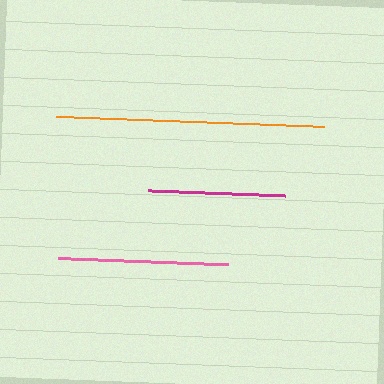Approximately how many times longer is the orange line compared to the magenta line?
The orange line is approximately 2.0 times the length of the magenta line.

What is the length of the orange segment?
The orange segment is approximately 268 pixels long.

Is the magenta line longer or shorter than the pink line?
The pink line is longer than the magenta line.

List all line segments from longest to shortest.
From longest to shortest: orange, pink, magenta.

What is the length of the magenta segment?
The magenta segment is approximately 137 pixels long.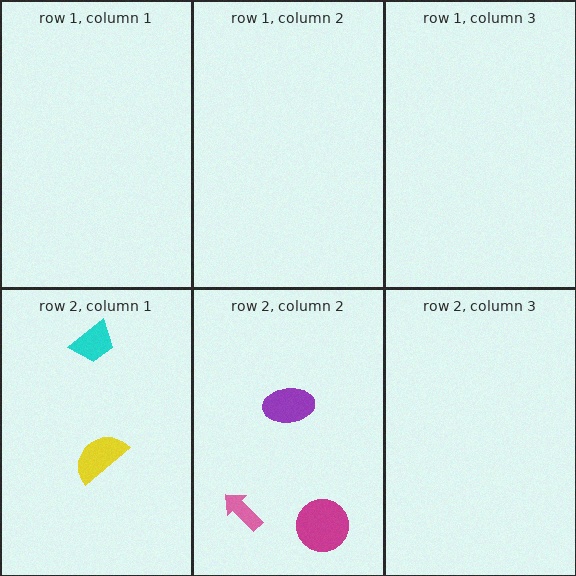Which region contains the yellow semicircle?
The row 2, column 1 region.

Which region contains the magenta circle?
The row 2, column 2 region.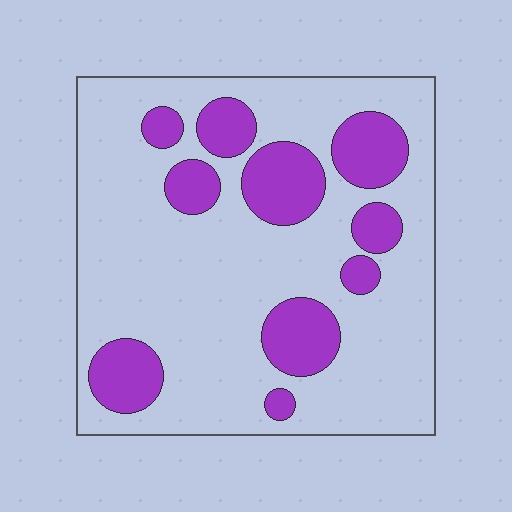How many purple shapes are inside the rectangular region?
10.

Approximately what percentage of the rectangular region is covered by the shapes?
Approximately 25%.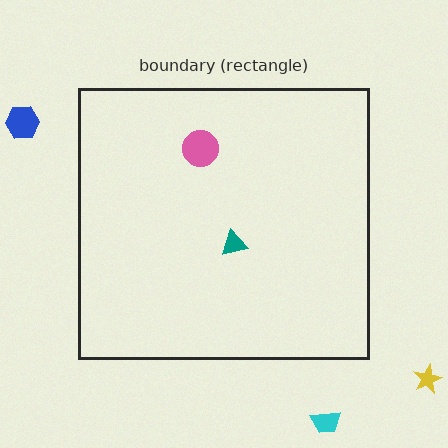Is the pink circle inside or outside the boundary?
Inside.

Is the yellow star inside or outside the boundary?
Outside.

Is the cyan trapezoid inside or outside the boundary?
Outside.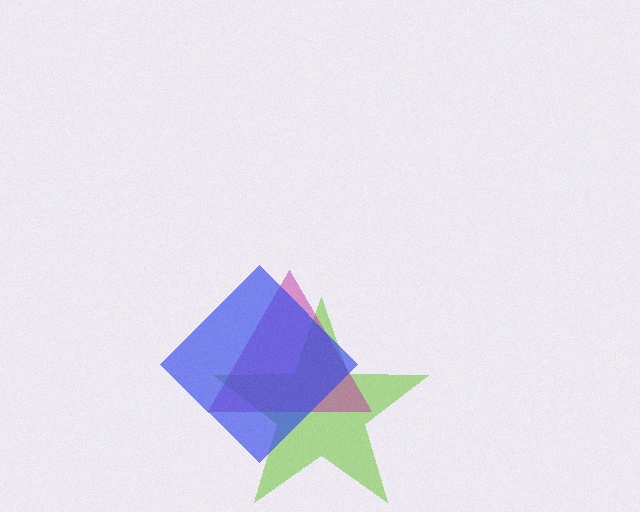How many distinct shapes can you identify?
There are 3 distinct shapes: a lime star, a magenta triangle, a blue diamond.